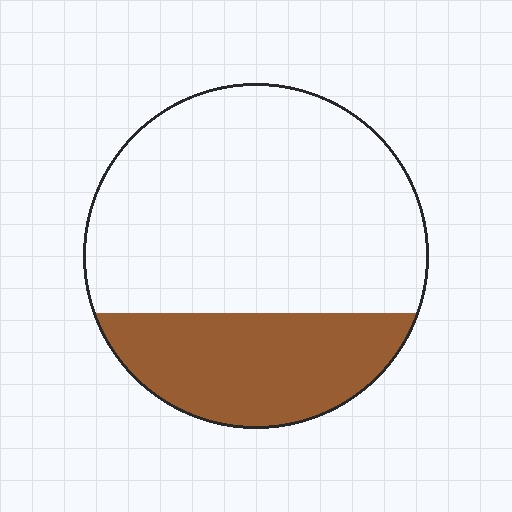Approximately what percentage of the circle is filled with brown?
Approximately 30%.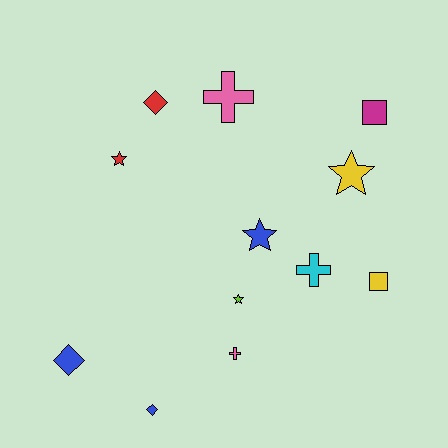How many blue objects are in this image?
There are 3 blue objects.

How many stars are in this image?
There are 4 stars.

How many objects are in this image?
There are 12 objects.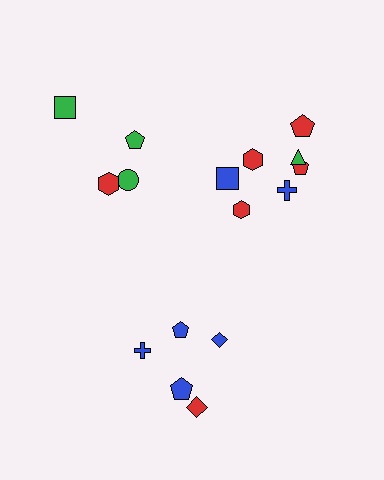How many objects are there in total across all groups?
There are 16 objects.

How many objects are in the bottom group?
There are 5 objects.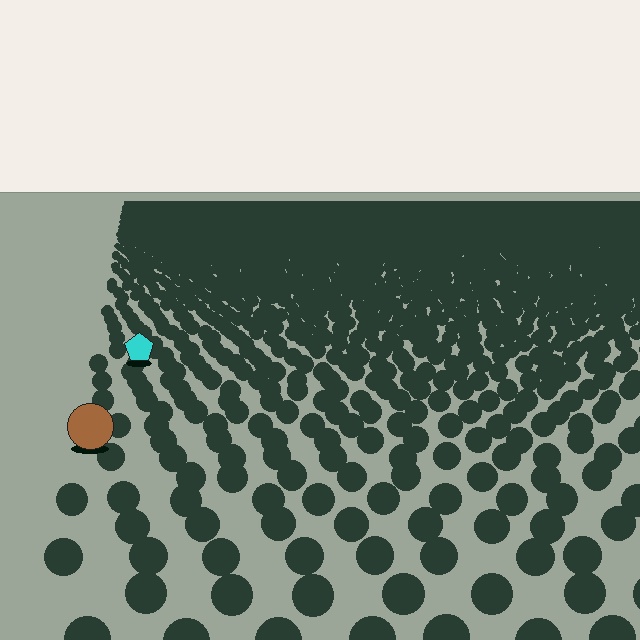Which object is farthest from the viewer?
The cyan pentagon is farthest from the viewer. It appears smaller and the ground texture around it is denser.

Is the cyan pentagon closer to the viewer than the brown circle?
No. The brown circle is closer — you can tell from the texture gradient: the ground texture is coarser near it.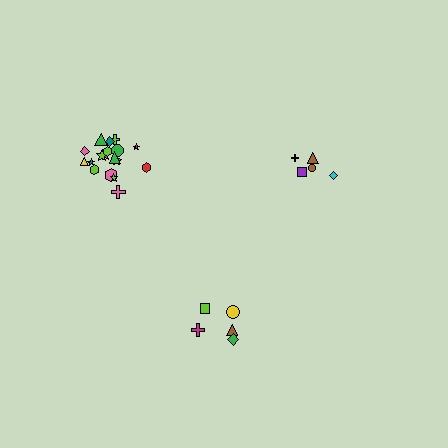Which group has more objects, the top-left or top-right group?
The top-left group.